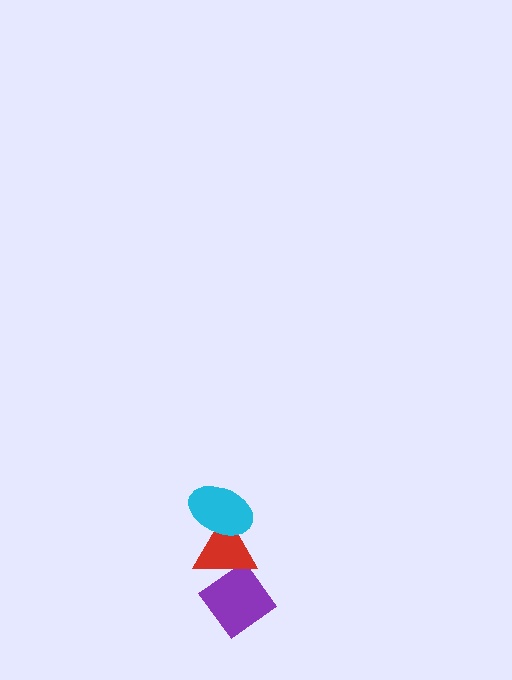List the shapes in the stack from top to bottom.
From top to bottom: the cyan ellipse, the red triangle, the purple diamond.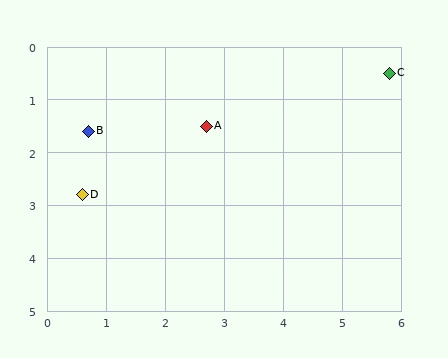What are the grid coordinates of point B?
Point B is at approximately (0.7, 1.6).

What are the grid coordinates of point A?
Point A is at approximately (2.7, 1.5).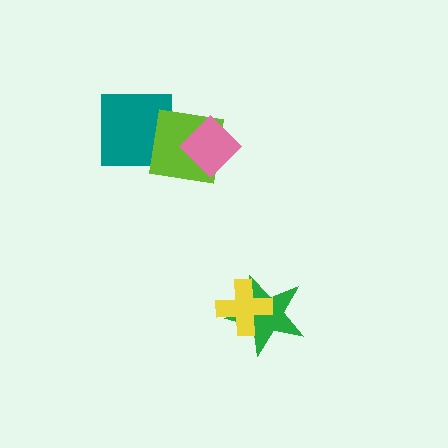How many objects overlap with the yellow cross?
1 object overlaps with the yellow cross.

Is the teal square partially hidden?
Yes, it is partially covered by another shape.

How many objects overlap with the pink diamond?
1 object overlaps with the pink diamond.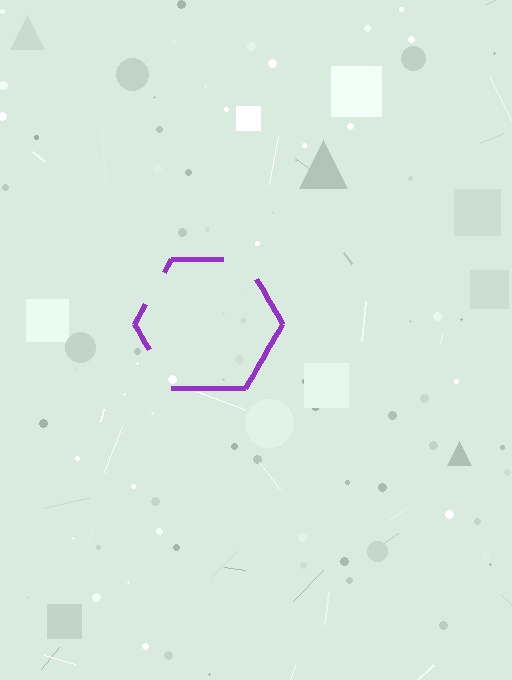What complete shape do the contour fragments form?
The contour fragments form a hexagon.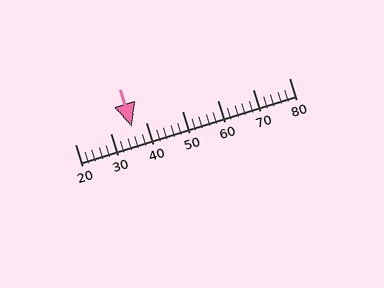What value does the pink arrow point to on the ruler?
The pink arrow points to approximately 36.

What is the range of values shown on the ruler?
The ruler shows values from 20 to 80.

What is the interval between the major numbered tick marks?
The major tick marks are spaced 10 units apart.